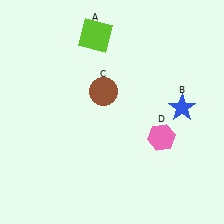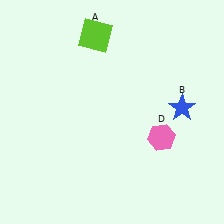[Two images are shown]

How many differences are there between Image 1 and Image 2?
There is 1 difference between the two images.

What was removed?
The brown circle (C) was removed in Image 2.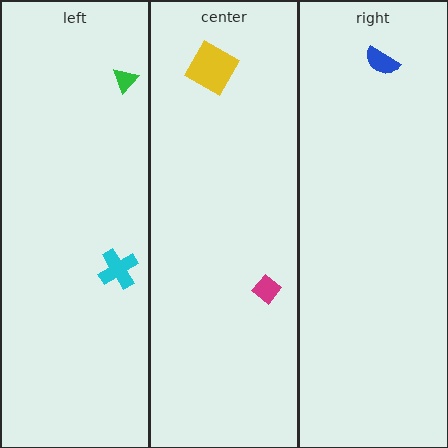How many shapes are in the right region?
1.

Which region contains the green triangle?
The left region.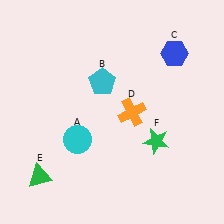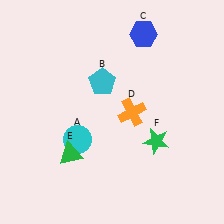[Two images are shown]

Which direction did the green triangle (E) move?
The green triangle (E) moved right.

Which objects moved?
The objects that moved are: the blue hexagon (C), the green triangle (E).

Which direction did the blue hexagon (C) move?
The blue hexagon (C) moved left.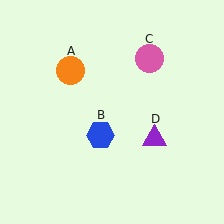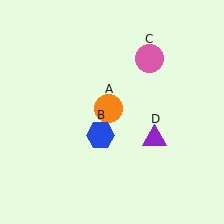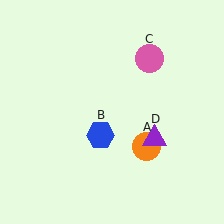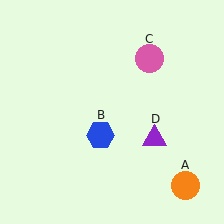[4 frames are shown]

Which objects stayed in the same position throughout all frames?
Blue hexagon (object B) and pink circle (object C) and purple triangle (object D) remained stationary.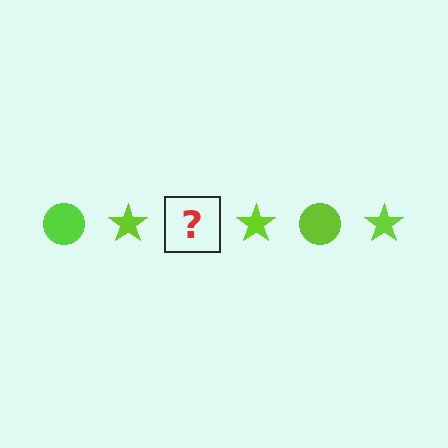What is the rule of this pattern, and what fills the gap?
The rule is that the pattern cycles through circle, star shapes in lime. The gap should be filled with a lime circle.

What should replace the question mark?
The question mark should be replaced with a lime circle.